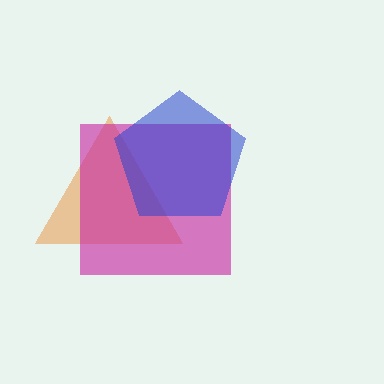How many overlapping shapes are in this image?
There are 3 overlapping shapes in the image.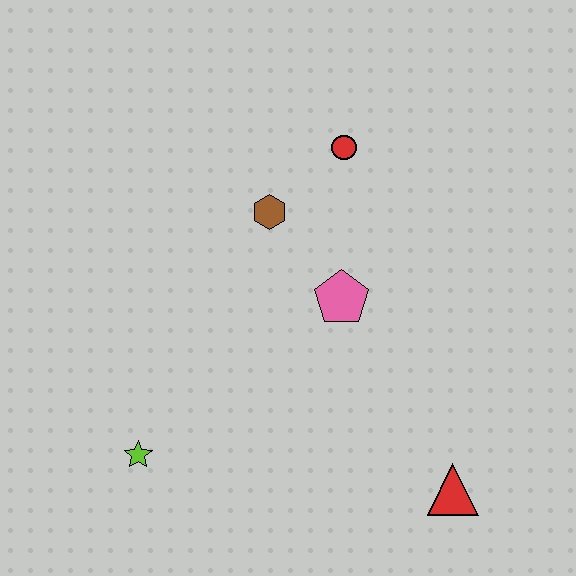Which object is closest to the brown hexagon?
The red circle is closest to the brown hexagon.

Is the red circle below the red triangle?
No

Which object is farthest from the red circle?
The lime star is farthest from the red circle.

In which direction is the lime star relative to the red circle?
The lime star is below the red circle.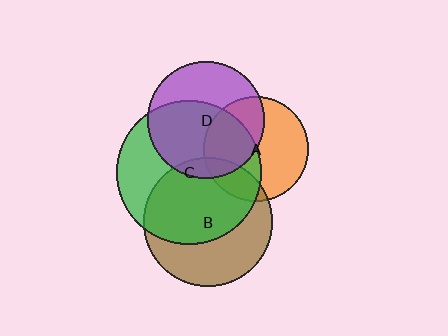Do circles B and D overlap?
Yes.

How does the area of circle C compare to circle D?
Approximately 1.5 times.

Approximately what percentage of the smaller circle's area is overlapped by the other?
Approximately 10%.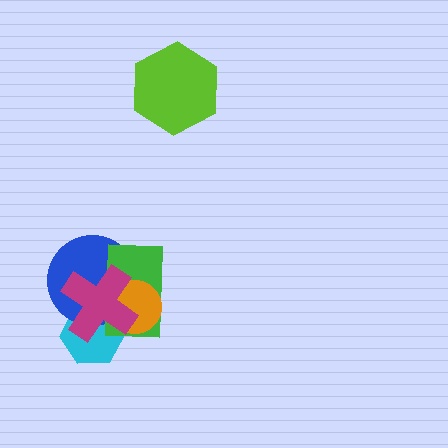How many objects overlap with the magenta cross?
4 objects overlap with the magenta cross.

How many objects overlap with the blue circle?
4 objects overlap with the blue circle.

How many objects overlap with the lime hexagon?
0 objects overlap with the lime hexagon.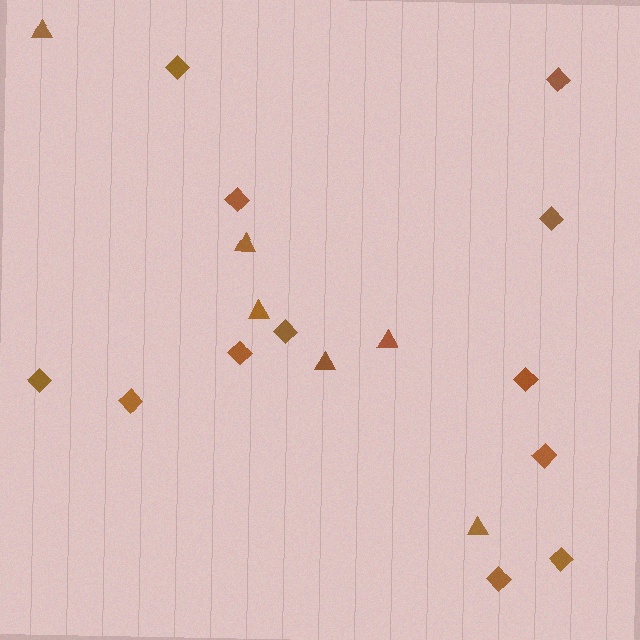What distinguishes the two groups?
There are 2 groups: one group of diamonds (12) and one group of triangles (6).